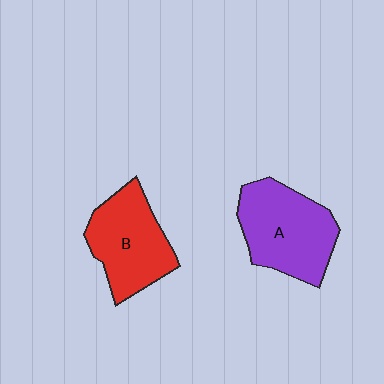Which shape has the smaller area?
Shape B (red).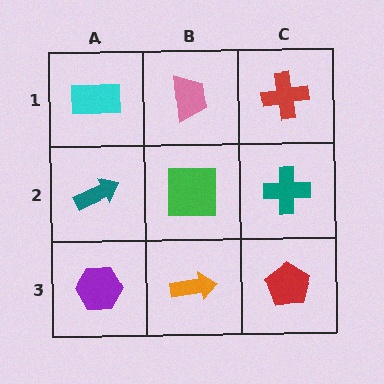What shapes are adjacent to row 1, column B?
A green square (row 2, column B), a cyan rectangle (row 1, column A), a red cross (row 1, column C).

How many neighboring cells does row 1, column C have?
2.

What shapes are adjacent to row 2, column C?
A red cross (row 1, column C), a red pentagon (row 3, column C), a green square (row 2, column B).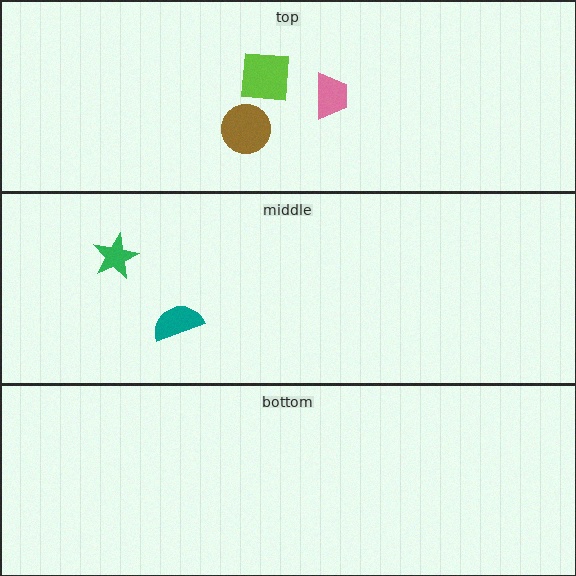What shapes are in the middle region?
The teal semicircle, the green star.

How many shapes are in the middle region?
2.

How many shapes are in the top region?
3.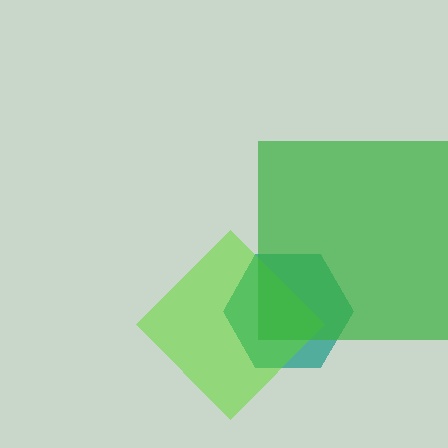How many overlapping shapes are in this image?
There are 3 overlapping shapes in the image.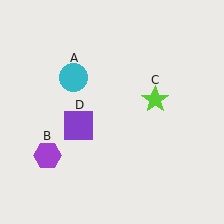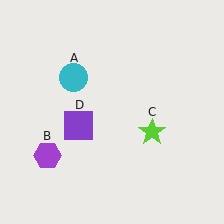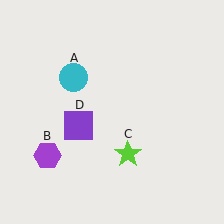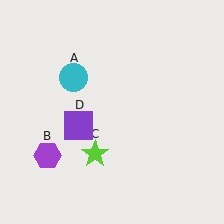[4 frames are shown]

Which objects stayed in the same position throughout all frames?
Cyan circle (object A) and purple hexagon (object B) and purple square (object D) remained stationary.